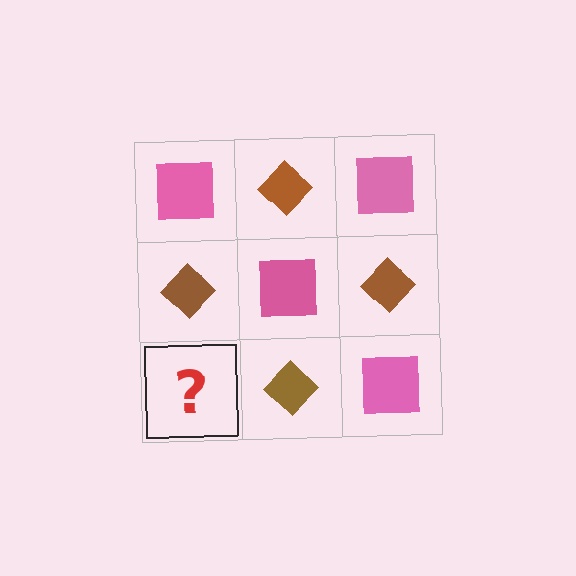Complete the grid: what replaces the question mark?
The question mark should be replaced with a pink square.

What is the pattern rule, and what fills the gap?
The rule is that it alternates pink square and brown diamond in a checkerboard pattern. The gap should be filled with a pink square.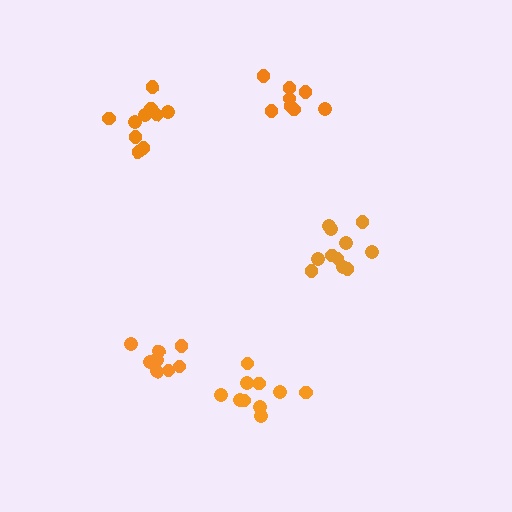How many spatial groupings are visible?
There are 5 spatial groupings.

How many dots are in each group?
Group 1: 11 dots, Group 2: 8 dots, Group 3: 10 dots, Group 4: 10 dots, Group 5: 8 dots (47 total).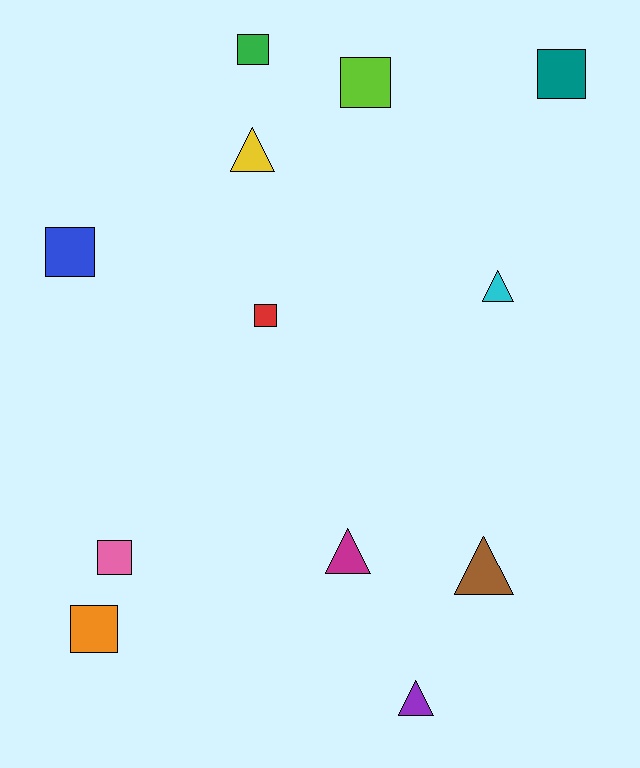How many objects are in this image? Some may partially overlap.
There are 12 objects.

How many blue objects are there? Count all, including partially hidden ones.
There is 1 blue object.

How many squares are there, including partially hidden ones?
There are 7 squares.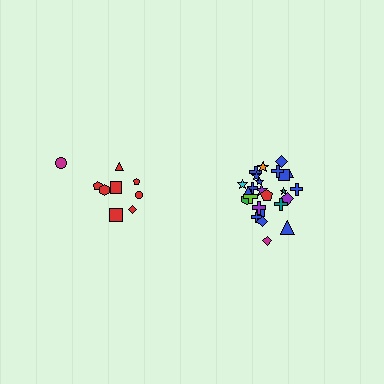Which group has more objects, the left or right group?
The right group.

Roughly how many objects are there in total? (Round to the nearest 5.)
Roughly 35 objects in total.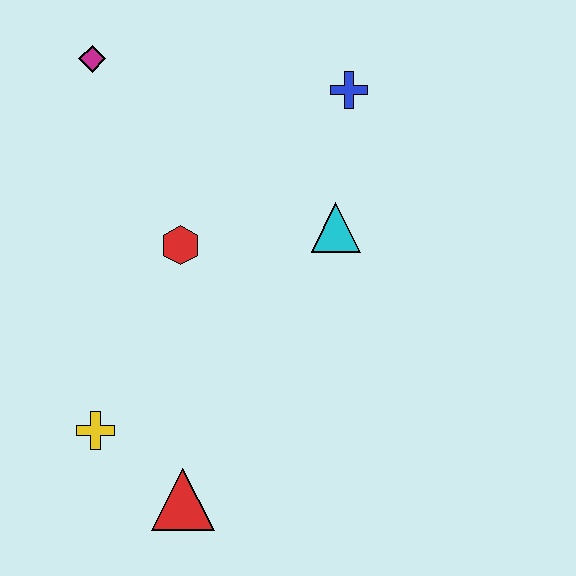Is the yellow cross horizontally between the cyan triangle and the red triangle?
No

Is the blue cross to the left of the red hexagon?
No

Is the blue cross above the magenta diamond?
No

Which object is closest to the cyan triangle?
The blue cross is closest to the cyan triangle.